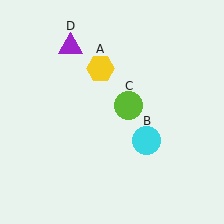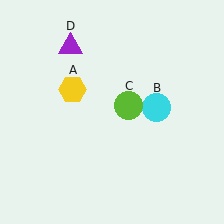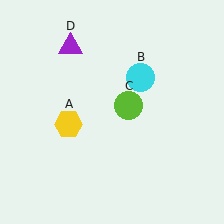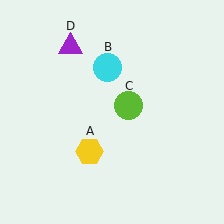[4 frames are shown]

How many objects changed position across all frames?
2 objects changed position: yellow hexagon (object A), cyan circle (object B).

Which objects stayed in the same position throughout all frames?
Lime circle (object C) and purple triangle (object D) remained stationary.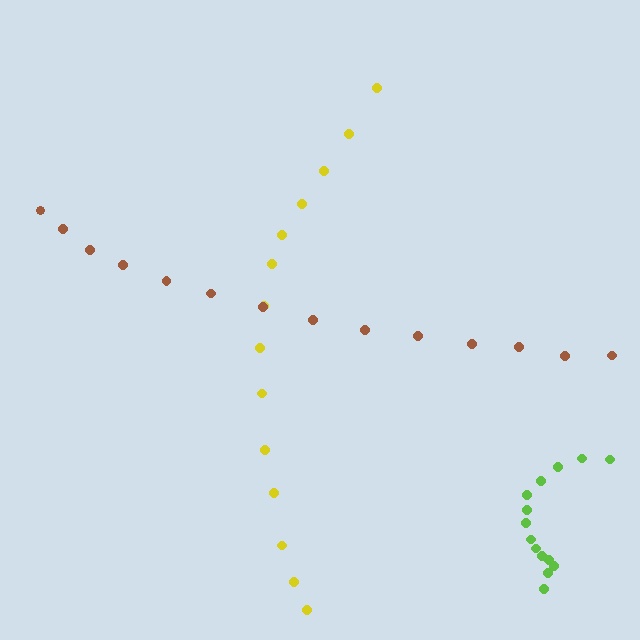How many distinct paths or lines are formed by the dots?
There are 3 distinct paths.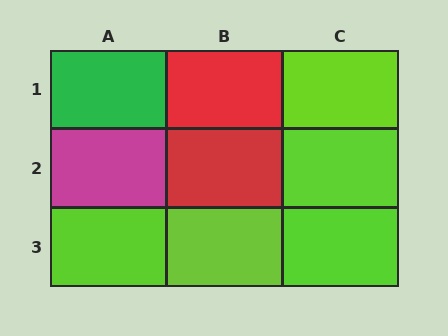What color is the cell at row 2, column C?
Lime.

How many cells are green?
1 cell is green.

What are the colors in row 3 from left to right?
Lime, lime, lime.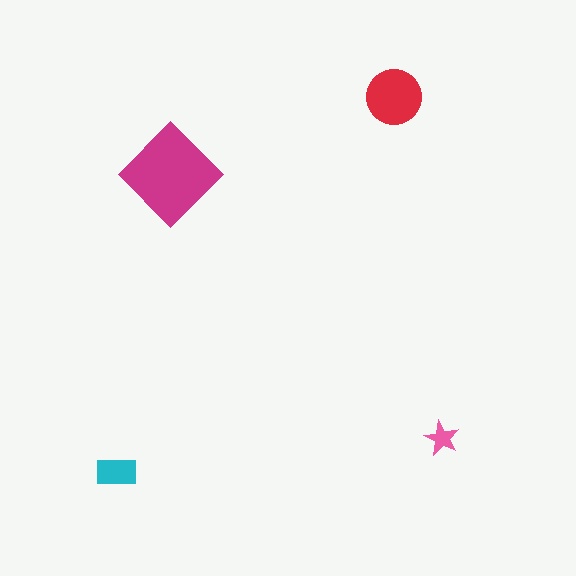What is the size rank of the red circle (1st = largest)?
2nd.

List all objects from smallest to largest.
The pink star, the cyan rectangle, the red circle, the magenta diamond.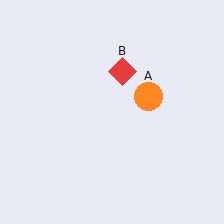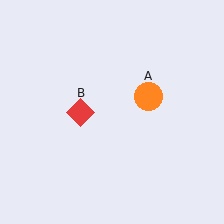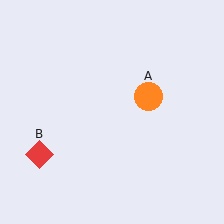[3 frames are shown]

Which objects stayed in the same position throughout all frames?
Orange circle (object A) remained stationary.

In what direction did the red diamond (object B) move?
The red diamond (object B) moved down and to the left.